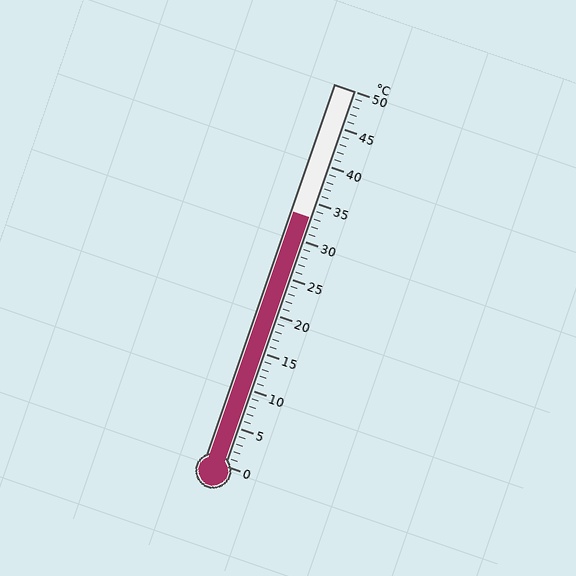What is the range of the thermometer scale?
The thermometer scale ranges from 0°C to 50°C.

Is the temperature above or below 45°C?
The temperature is below 45°C.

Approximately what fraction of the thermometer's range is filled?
The thermometer is filled to approximately 65% of its range.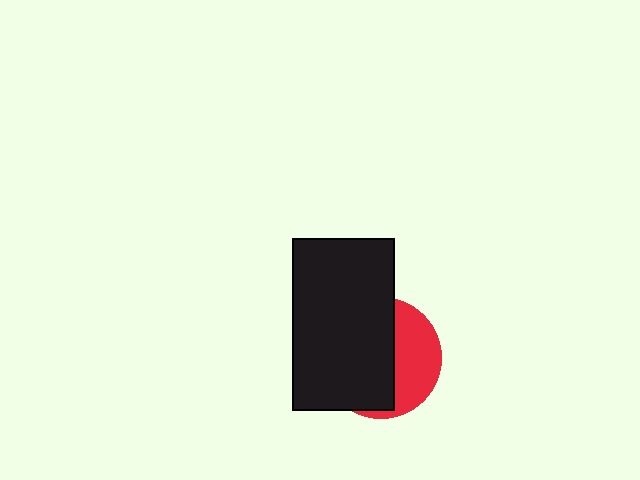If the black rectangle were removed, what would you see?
You would see the complete red circle.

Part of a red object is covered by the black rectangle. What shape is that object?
It is a circle.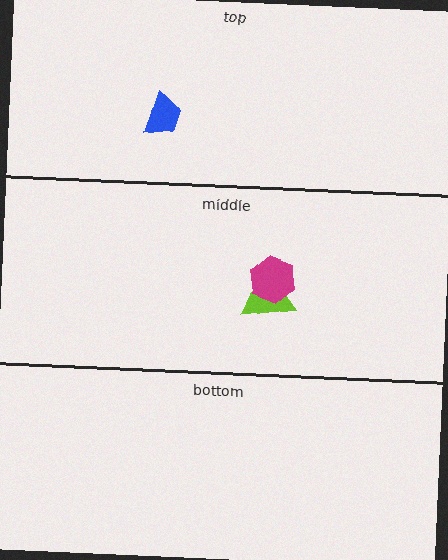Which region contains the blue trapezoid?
The top region.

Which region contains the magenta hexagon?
The middle region.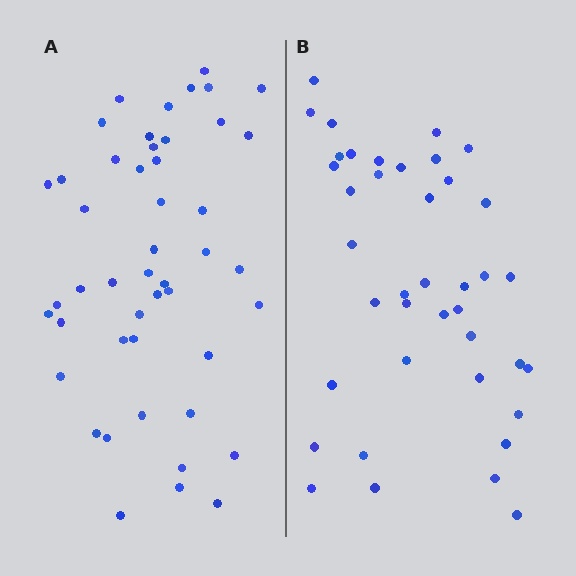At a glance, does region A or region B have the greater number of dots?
Region A (the left region) has more dots.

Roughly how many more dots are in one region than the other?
Region A has roughly 8 or so more dots than region B.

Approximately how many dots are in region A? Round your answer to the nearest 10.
About 50 dots. (The exact count is 47, which rounds to 50.)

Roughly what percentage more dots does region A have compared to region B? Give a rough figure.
About 20% more.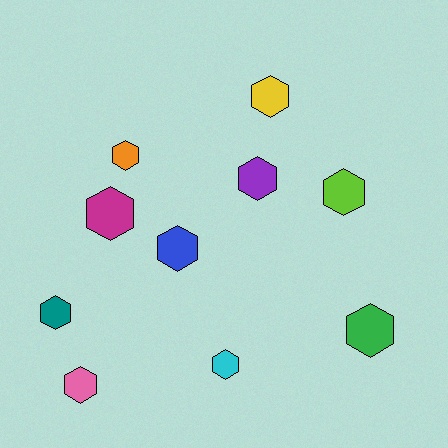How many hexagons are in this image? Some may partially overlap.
There are 10 hexagons.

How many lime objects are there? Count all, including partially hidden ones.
There is 1 lime object.